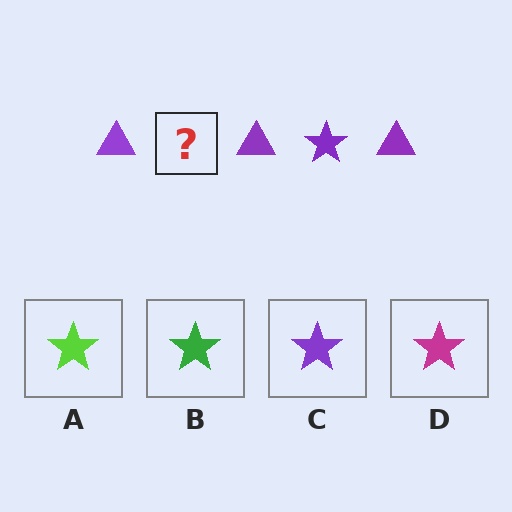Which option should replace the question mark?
Option C.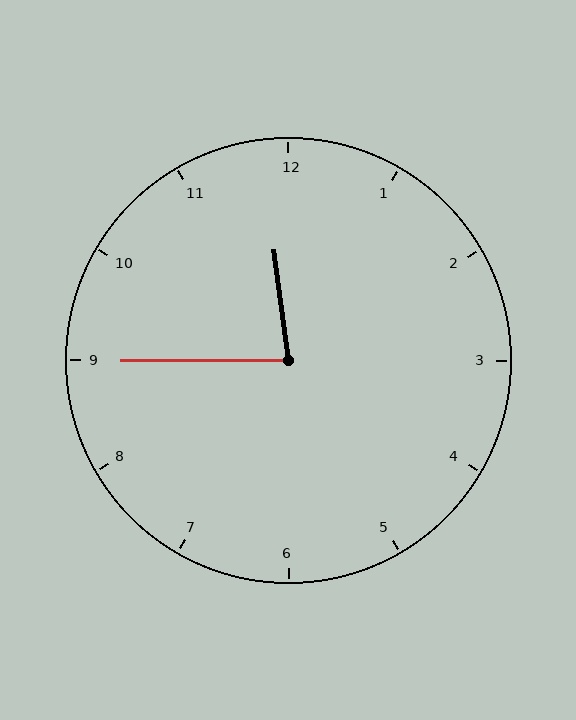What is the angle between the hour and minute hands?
Approximately 82 degrees.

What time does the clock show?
11:45.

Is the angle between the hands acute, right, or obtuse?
It is acute.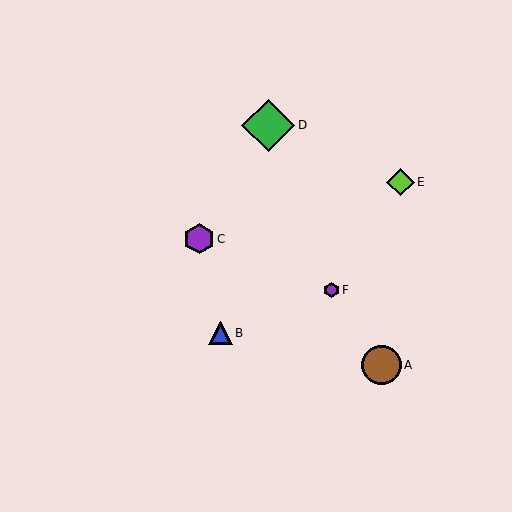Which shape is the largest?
The green diamond (labeled D) is the largest.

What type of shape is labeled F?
Shape F is a purple hexagon.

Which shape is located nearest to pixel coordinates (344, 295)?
The purple hexagon (labeled F) at (331, 290) is nearest to that location.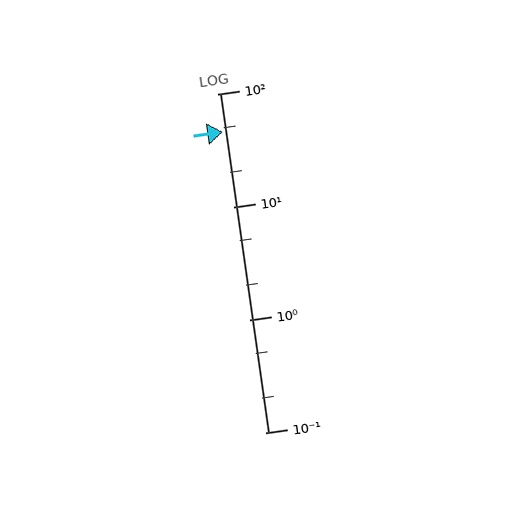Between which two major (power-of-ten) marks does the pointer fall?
The pointer is between 10 and 100.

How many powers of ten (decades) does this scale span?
The scale spans 3 decades, from 0.1 to 100.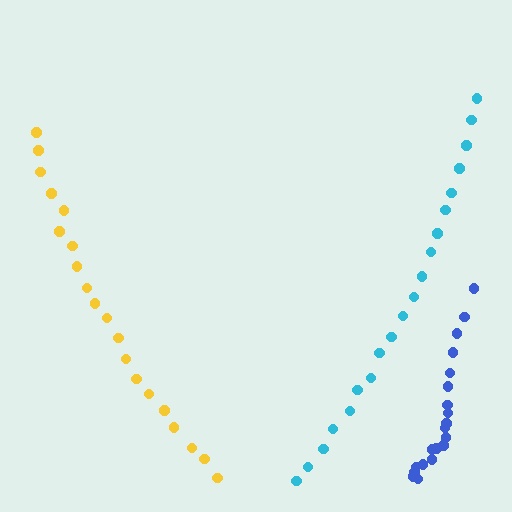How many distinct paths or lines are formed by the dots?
There are 3 distinct paths.